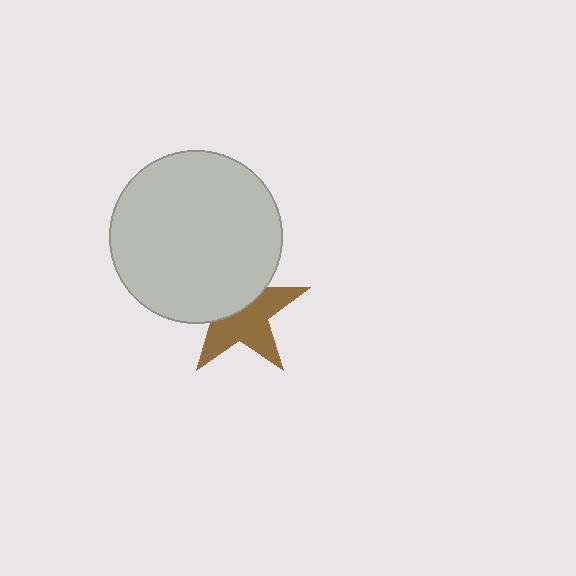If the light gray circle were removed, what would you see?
You would see the complete brown star.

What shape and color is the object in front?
The object in front is a light gray circle.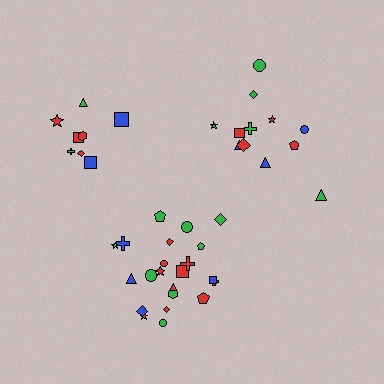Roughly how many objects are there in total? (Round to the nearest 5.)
Roughly 40 objects in total.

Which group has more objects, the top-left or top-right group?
The top-right group.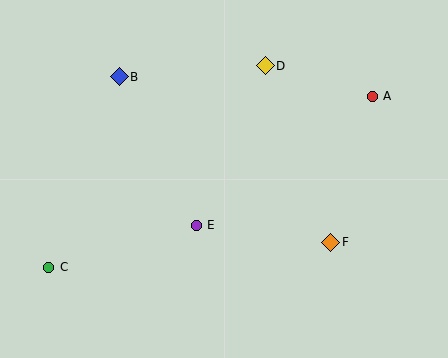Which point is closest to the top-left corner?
Point B is closest to the top-left corner.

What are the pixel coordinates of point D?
Point D is at (265, 66).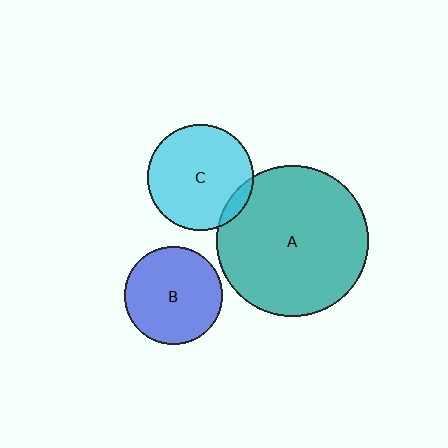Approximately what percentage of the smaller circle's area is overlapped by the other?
Approximately 10%.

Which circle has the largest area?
Circle A (teal).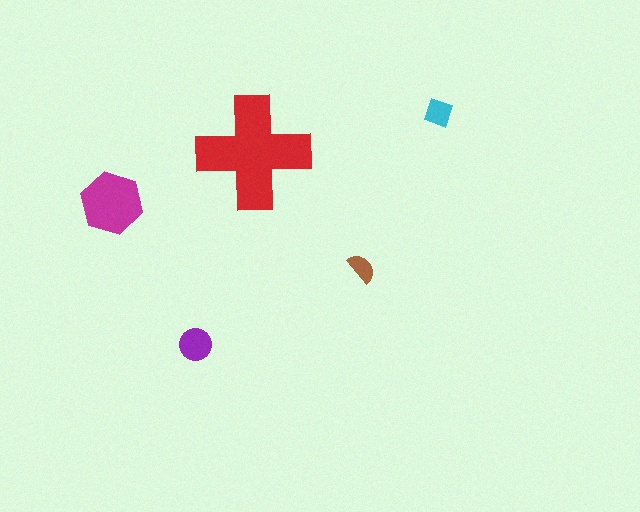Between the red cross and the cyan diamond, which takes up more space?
The red cross.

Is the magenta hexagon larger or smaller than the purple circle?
Larger.